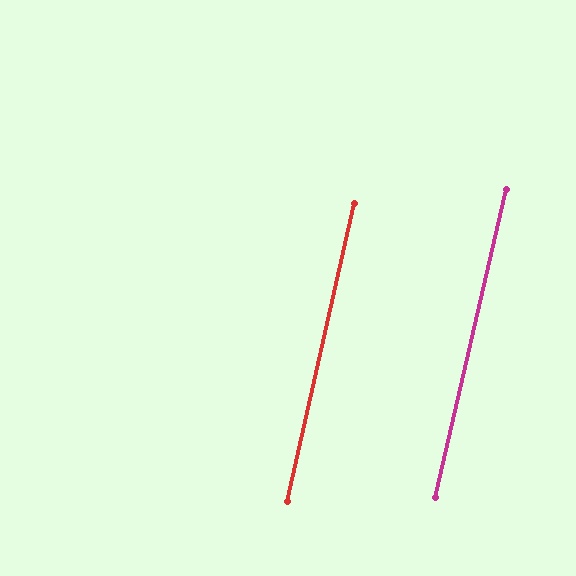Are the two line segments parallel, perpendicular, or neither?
Parallel — their directions differ by only 0.3°.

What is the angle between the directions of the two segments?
Approximately 0 degrees.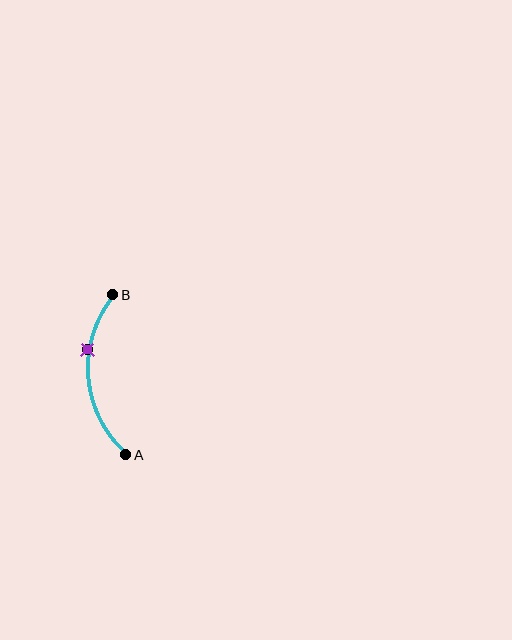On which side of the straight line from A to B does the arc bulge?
The arc bulges to the left of the straight line connecting A and B.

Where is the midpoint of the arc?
The arc midpoint is the point on the curve farthest from the straight line joining A and B. It sits to the left of that line.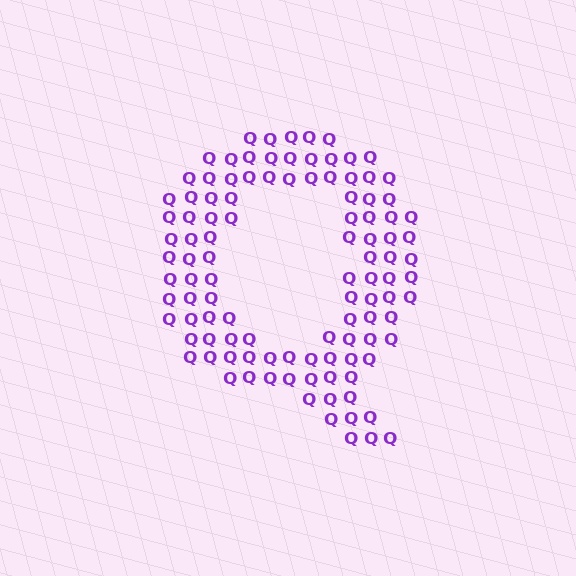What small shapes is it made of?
It is made of small letter Q's.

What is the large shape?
The large shape is the letter Q.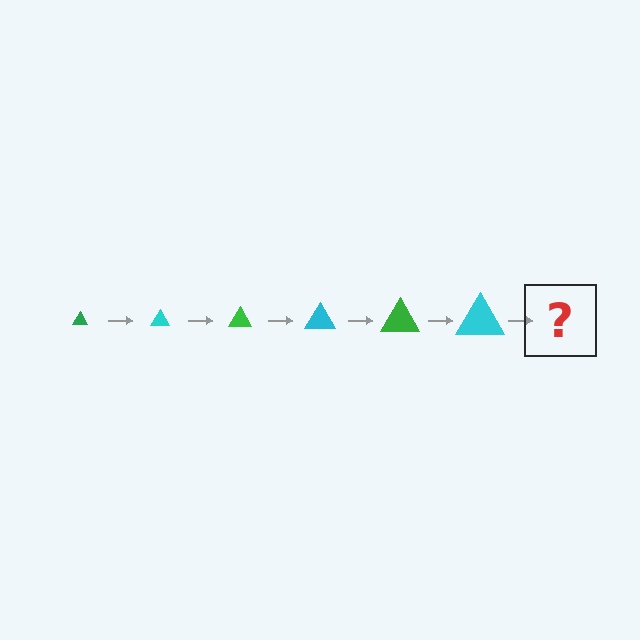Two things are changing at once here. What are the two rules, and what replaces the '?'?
The two rules are that the triangle grows larger each step and the color cycles through green and cyan. The '?' should be a green triangle, larger than the previous one.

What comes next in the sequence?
The next element should be a green triangle, larger than the previous one.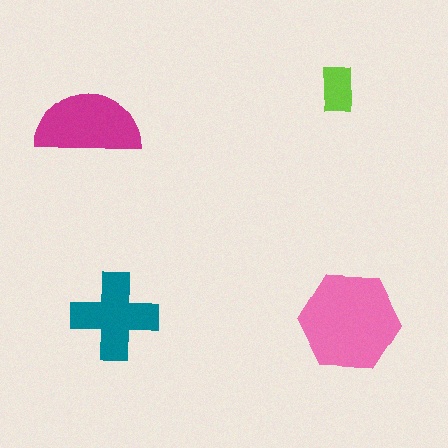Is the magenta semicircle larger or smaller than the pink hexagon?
Smaller.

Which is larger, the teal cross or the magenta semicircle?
The magenta semicircle.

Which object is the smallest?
The lime rectangle.